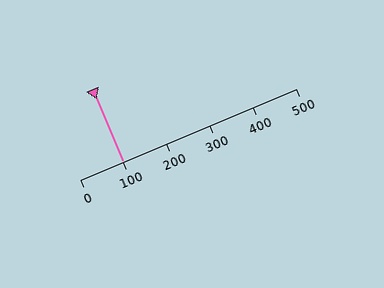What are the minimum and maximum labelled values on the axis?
The axis runs from 0 to 500.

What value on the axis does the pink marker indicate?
The marker indicates approximately 100.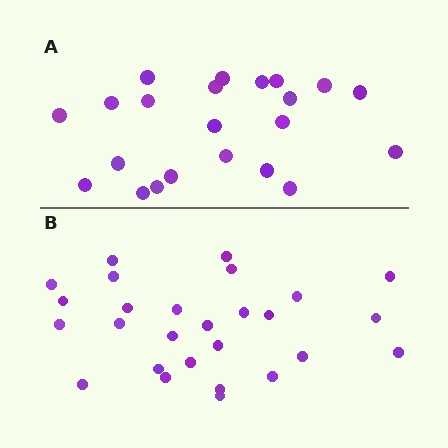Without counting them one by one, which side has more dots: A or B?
Region B (the bottom region) has more dots.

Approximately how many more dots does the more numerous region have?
Region B has about 5 more dots than region A.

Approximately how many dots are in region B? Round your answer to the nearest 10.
About 30 dots. (The exact count is 27, which rounds to 30.)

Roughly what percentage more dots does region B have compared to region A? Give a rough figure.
About 25% more.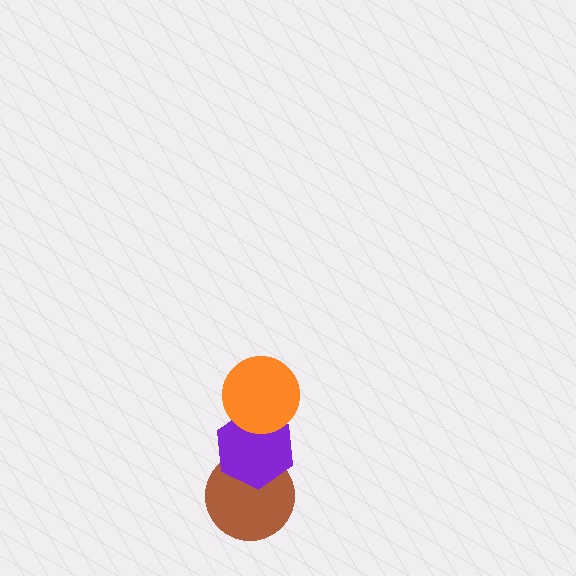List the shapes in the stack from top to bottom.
From top to bottom: the orange circle, the purple hexagon, the brown circle.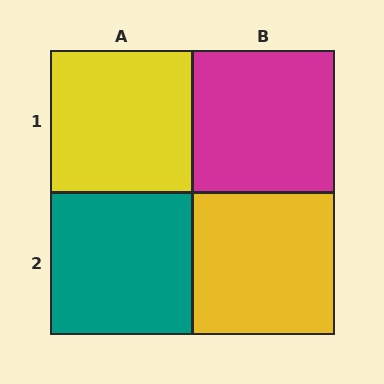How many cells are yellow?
2 cells are yellow.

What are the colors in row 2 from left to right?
Teal, yellow.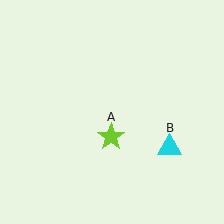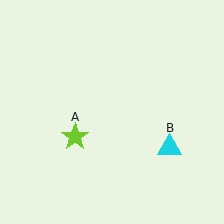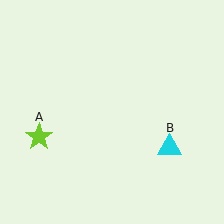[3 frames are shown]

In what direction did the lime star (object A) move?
The lime star (object A) moved left.